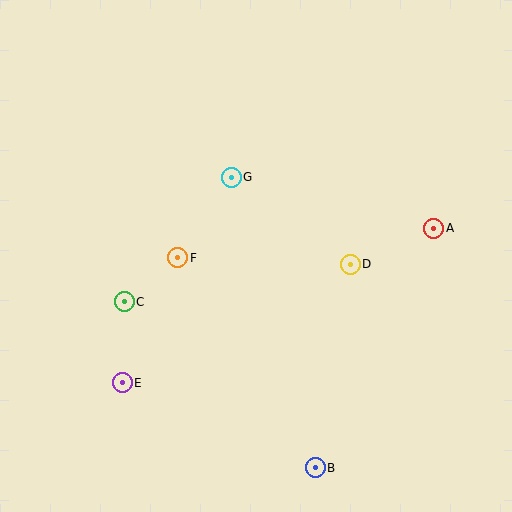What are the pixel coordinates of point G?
Point G is at (231, 177).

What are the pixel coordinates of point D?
Point D is at (350, 265).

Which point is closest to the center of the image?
Point F at (178, 258) is closest to the center.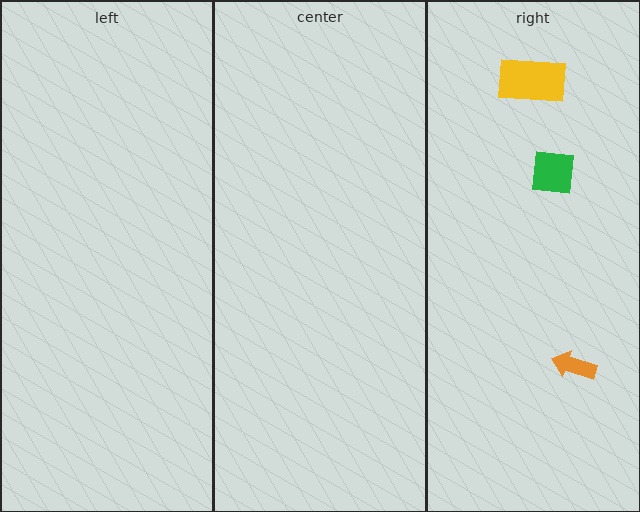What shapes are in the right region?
The orange arrow, the green square, the yellow rectangle.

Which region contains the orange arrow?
The right region.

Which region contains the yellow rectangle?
The right region.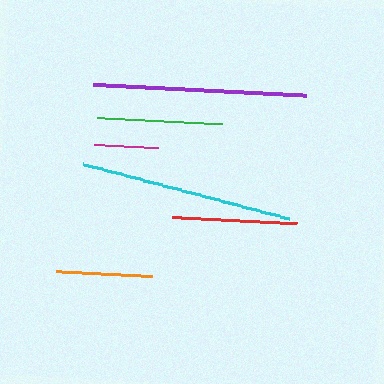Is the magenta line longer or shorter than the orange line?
The orange line is longer than the magenta line.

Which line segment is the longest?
The purple line is the longest at approximately 213 pixels.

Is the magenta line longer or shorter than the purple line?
The purple line is longer than the magenta line.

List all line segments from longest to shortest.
From longest to shortest: purple, cyan, green, red, orange, magenta.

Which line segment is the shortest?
The magenta line is the shortest at approximately 64 pixels.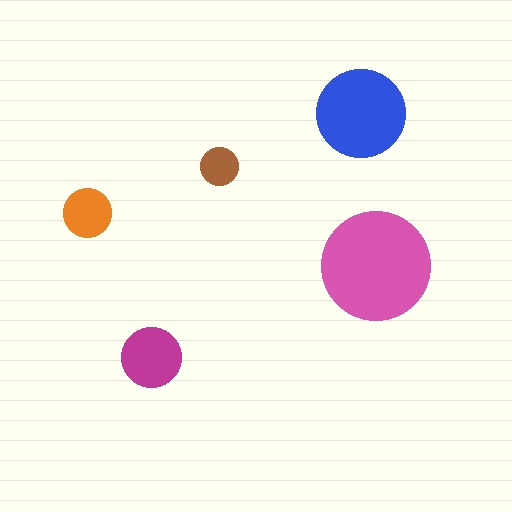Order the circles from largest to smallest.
the pink one, the blue one, the magenta one, the orange one, the brown one.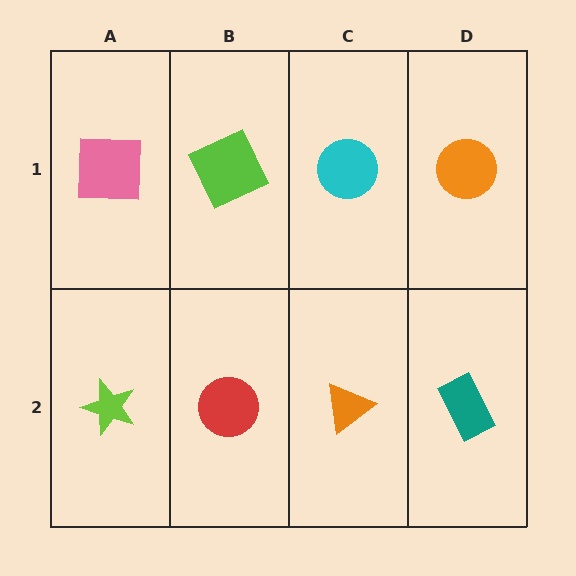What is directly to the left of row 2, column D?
An orange triangle.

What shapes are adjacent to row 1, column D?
A teal rectangle (row 2, column D), a cyan circle (row 1, column C).